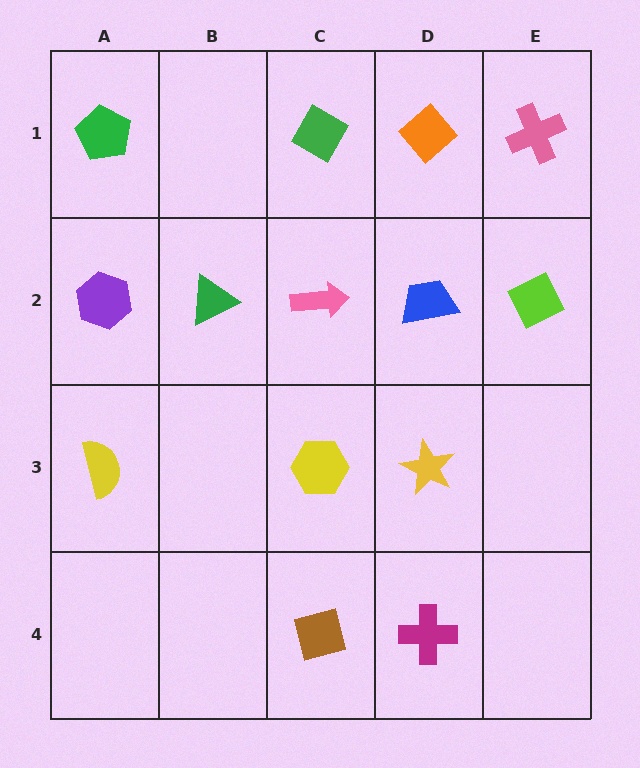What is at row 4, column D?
A magenta cross.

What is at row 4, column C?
A brown square.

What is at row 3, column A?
A yellow semicircle.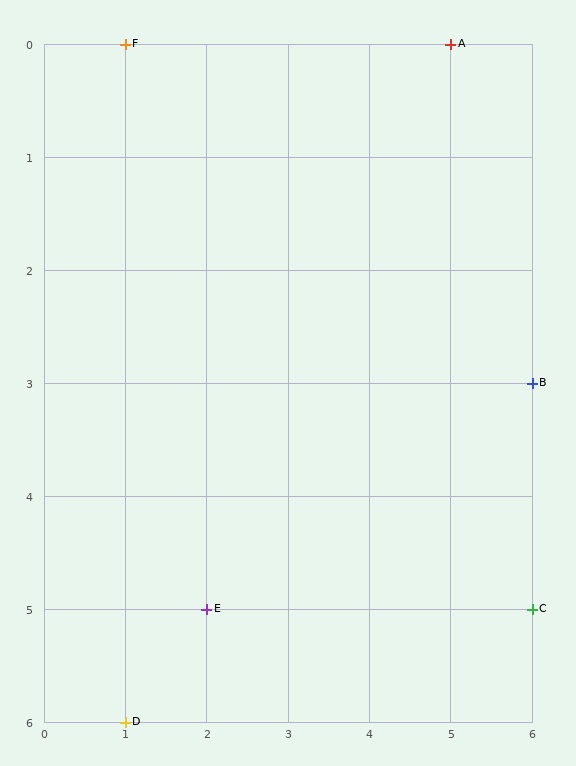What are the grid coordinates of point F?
Point F is at grid coordinates (1, 0).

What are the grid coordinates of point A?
Point A is at grid coordinates (5, 0).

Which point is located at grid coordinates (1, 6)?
Point D is at (1, 6).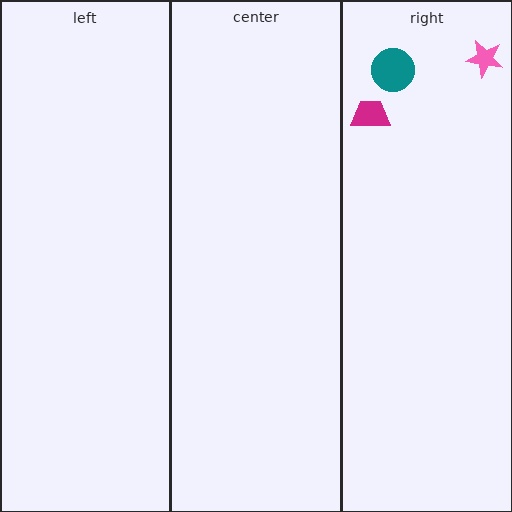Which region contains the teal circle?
The right region.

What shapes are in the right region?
The teal circle, the magenta trapezoid, the pink star.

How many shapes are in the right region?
3.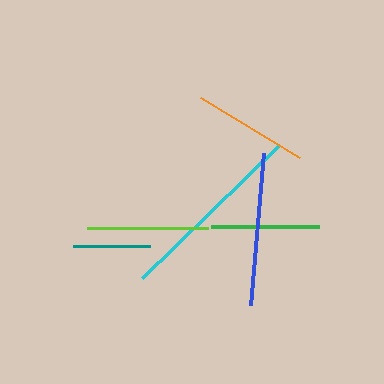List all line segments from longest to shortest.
From longest to shortest: cyan, blue, lime, orange, green, teal.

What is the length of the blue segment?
The blue segment is approximately 153 pixels long.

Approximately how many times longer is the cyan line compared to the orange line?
The cyan line is approximately 1.6 times the length of the orange line.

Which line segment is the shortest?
The teal line is the shortest at approximately 78 pixels.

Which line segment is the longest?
The cyan line is the longest at approximately 191 pixels.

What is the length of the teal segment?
The teal segment is approximately 78 pixels long.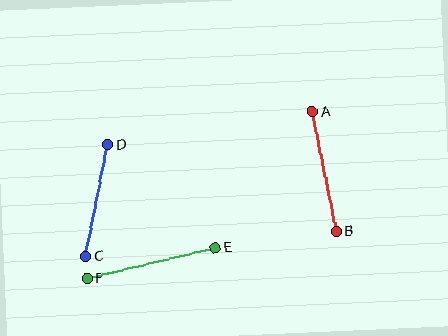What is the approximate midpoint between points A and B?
The midpoint is at approximately (324, 171) pixels.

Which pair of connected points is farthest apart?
Points E and F are farthest apart.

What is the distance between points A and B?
The distance is approximately 122 pixels.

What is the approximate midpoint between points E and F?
The midpoint is at approximately (151, 263) pixels.